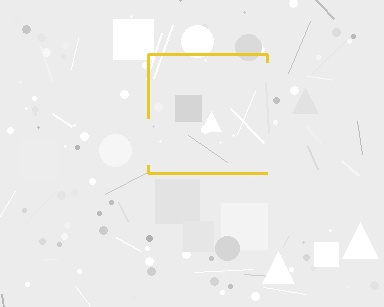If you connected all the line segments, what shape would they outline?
They would outline a square.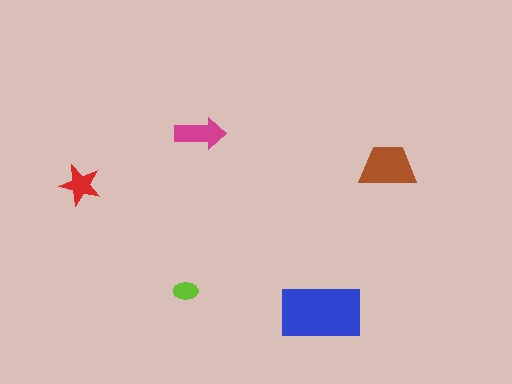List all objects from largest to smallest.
The blue rectangle, the brown trapezoid, the magenta arrow, the red star, the lime ellipse.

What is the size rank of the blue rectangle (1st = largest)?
1st.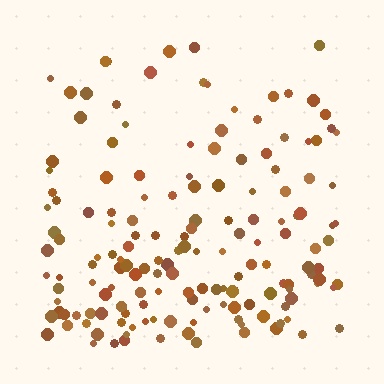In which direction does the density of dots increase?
From top to bottom, with the bottom side densest.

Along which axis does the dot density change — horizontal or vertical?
Vertical.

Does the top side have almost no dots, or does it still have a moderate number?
Still a moderate number, just noticeably fewer than the bottom.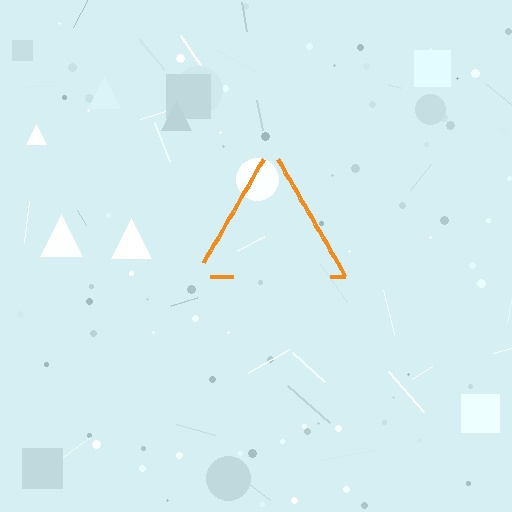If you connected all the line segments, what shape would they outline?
They would outline a triangle.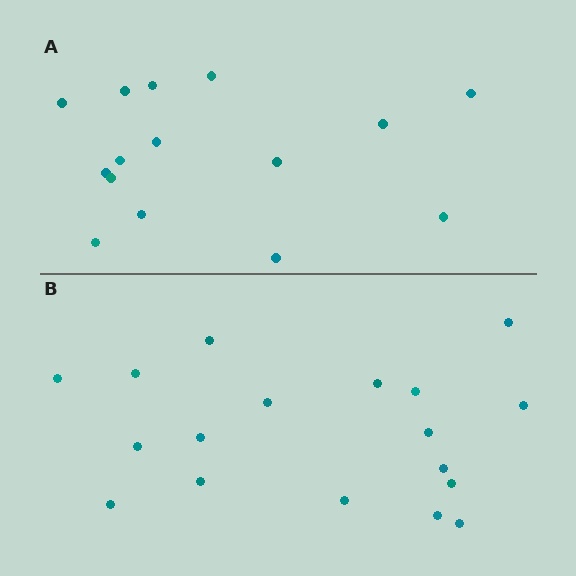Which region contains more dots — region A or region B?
Region B (the bottom region) has more dots.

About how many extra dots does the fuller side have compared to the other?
Region B has just a few more — roughly 2 or 3 more dots than region A.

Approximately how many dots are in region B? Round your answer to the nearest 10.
About 20 dots. (The exact count is 18, which rounds to 20.)